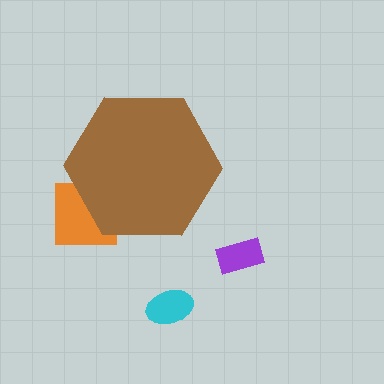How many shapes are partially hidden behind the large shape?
1 shape is partially hidden.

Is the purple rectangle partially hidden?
No, the purple rectangle is fully visible.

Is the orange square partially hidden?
Yes, the orange square is partially hidden behind the brown hexagon.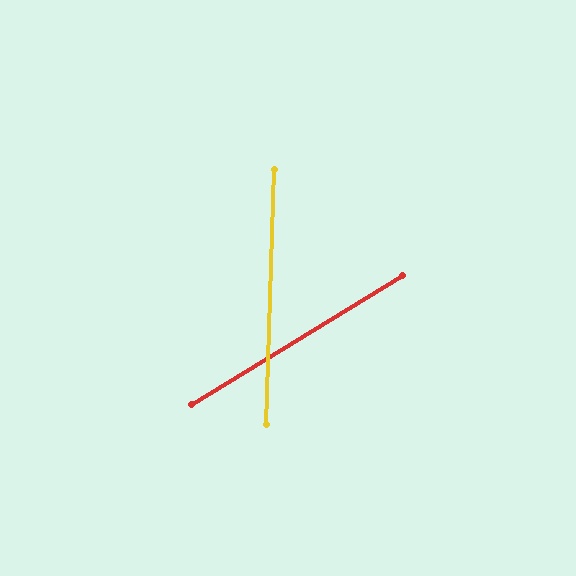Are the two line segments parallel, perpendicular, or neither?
Neither parallel nor perpendicular — they differ by about 57°.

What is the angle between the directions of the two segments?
Approximately 57 degrees.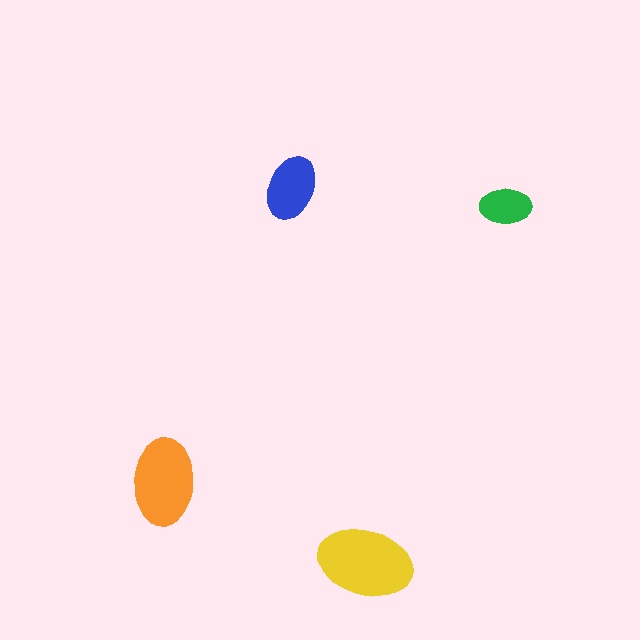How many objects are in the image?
There are 4 objects in the image.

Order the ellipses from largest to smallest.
the yellow one, the orange one, the blue one, the green one.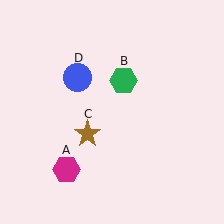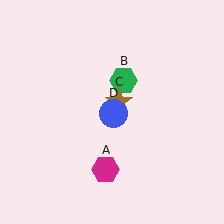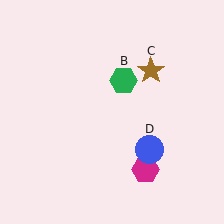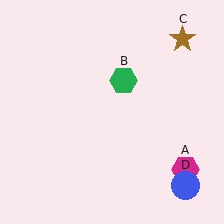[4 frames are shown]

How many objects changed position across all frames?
3 objects changed position: magenta hexagon (object A), brown star (object C), blue circle (object D).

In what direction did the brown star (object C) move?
The brown star (object C) moved up and to the right.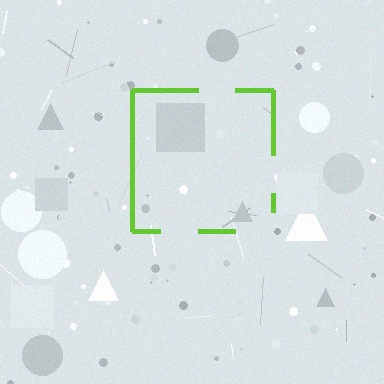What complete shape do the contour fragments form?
The contour fragments form a square.